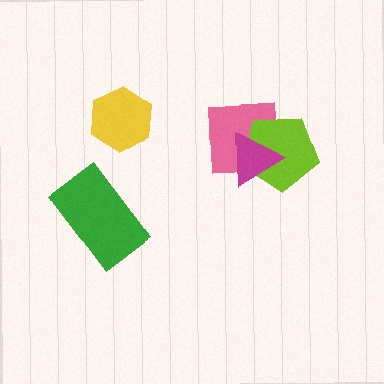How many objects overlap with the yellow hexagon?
0 objects overlap with the yellow hexagon.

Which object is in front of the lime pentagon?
The magenta triangle is in front of the lime pentagon.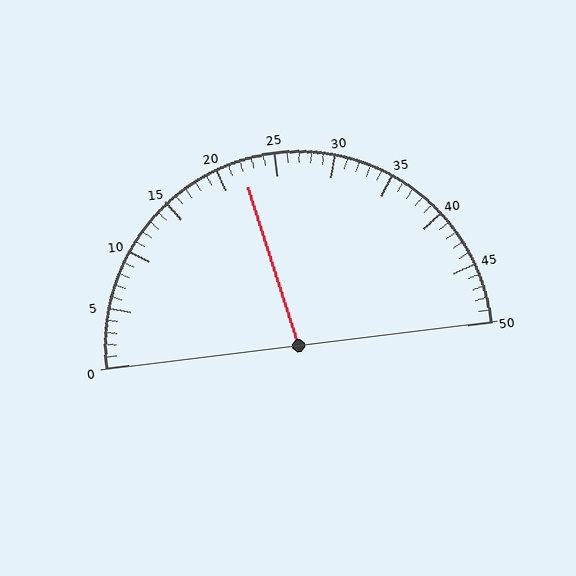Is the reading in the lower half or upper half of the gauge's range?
The reading is in the lower half of the range (0 to 50).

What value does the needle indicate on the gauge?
The needle indicates approximately 22.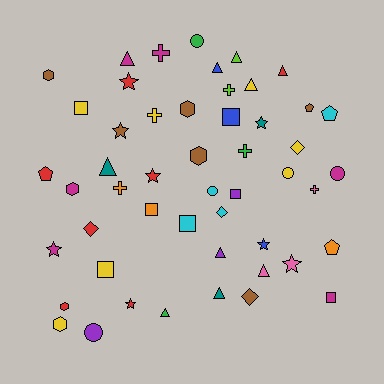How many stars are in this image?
There are 8 stars.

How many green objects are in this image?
There are 3 green objects.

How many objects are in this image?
There are 50 objects.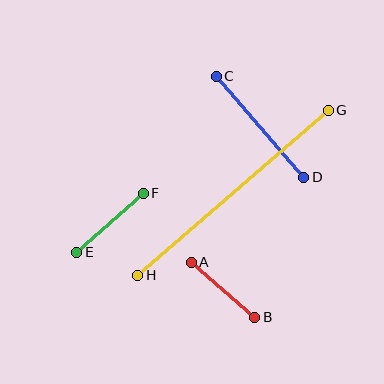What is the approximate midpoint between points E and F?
The midpoint is at approximately (110, 223) pixels.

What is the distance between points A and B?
The distance is approximately 84 pixels.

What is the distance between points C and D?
The distance is approximately 134 pixels.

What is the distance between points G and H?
The distance is approximately 252 pixels.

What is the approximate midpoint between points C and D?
The midpoint is at approximately (260, 127) pixels.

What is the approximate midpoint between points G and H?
The midpoint is at approximately (233, 193) pixels.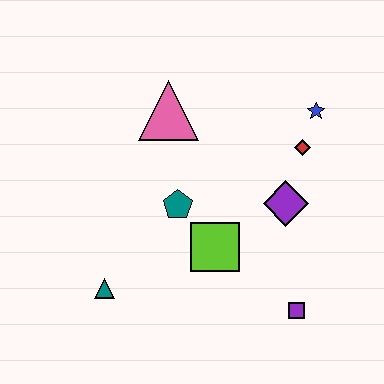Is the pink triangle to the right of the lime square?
No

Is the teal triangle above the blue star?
No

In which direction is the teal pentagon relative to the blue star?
The teal pentagon is to the left of the blue star.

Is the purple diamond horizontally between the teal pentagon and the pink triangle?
No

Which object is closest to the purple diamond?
The red diamond is closest to the purple diamond.